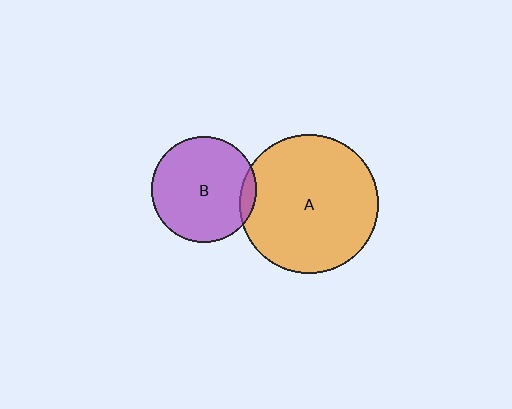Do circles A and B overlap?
Yes.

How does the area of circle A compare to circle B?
Approximately 1.7 times.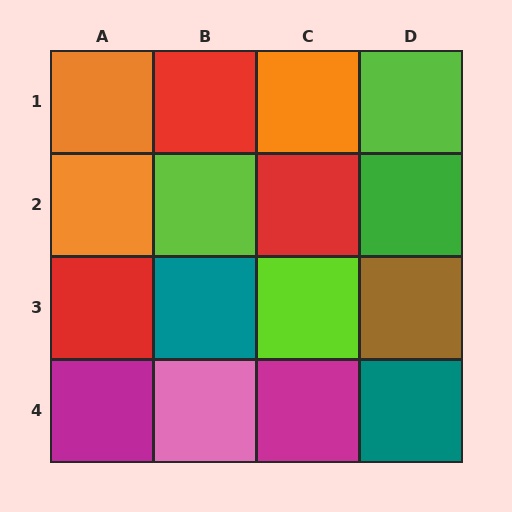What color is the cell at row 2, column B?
Lime.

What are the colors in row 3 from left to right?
Red, teal, lime, brown.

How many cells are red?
3 cells are red.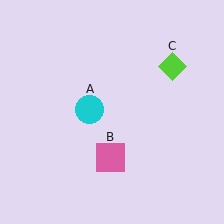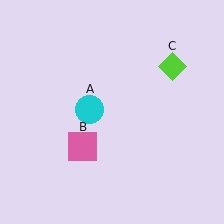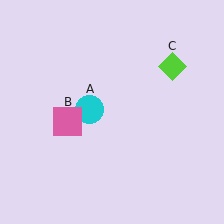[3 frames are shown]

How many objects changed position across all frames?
1 object changed position: pink square (object B).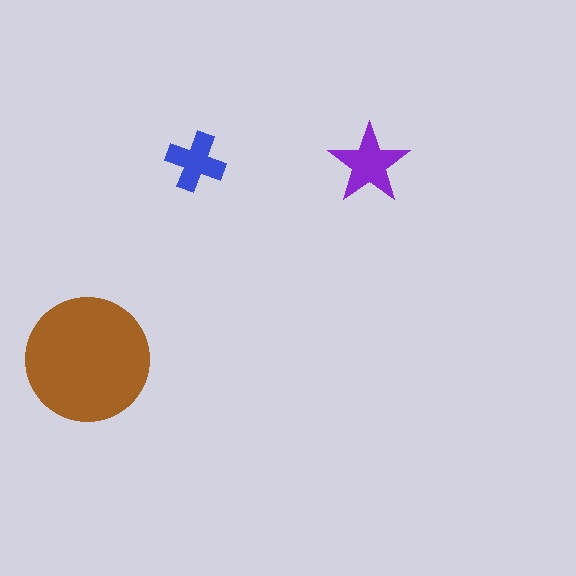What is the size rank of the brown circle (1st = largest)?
1st.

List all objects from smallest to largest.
The blue cross, the purple star, the brown circle.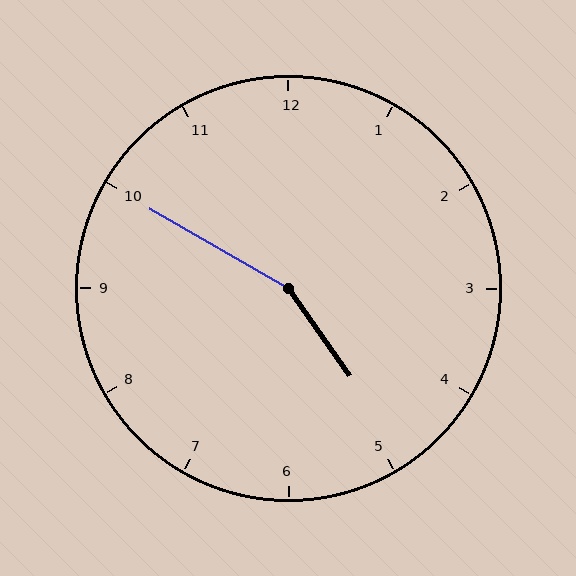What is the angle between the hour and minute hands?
Approximately 155 degrees.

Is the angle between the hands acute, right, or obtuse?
It is obtuse.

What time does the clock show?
4:50.